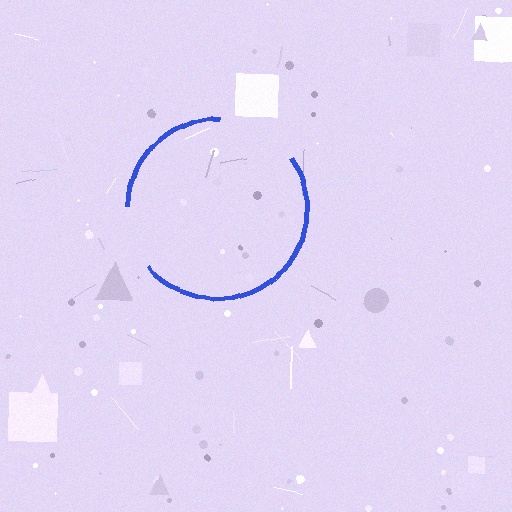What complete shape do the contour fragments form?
The contour fragments form a circle.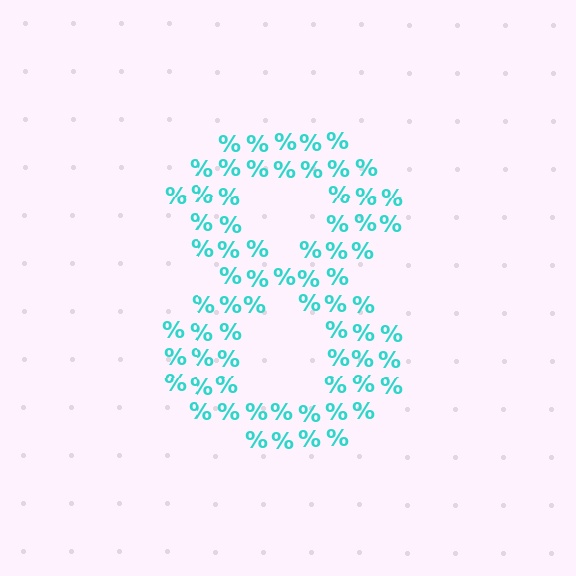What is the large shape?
The large shape is the digit 8.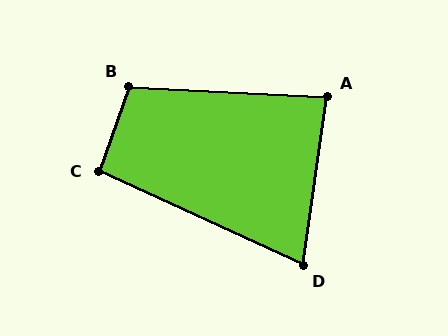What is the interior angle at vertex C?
Approximately 95 degrees (obtuse).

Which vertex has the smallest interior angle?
D, at approximately 73 degrees.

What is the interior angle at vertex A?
Approximately 85 degrees (acute).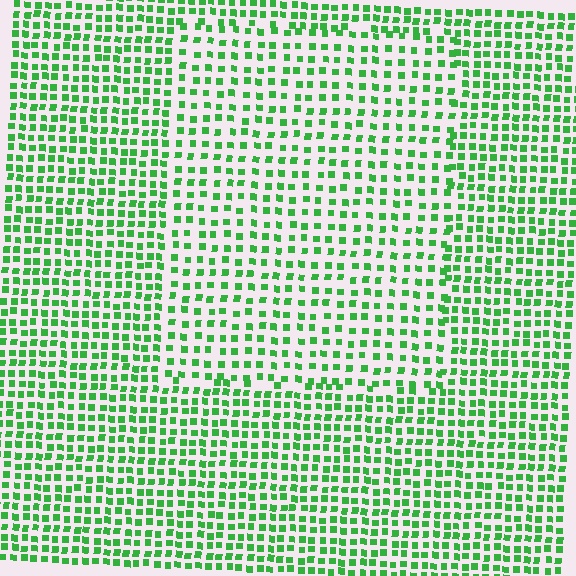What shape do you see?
I see a rectangle.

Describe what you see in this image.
The image contains small green elements arranged at two different densities. A rectangle-shaped region is visible where the elements are less densely packed than the surrounding area.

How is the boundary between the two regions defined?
The boundary is defined by a change in element density (approximately 1.6x ratio). All elements are the same color, size, and shape.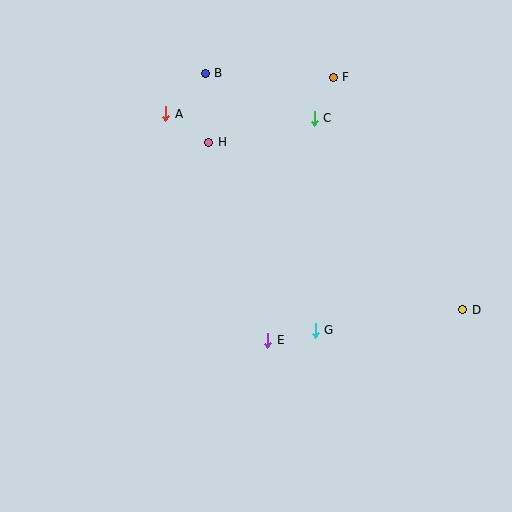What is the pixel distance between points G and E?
The distance between G and E is 49 pixels.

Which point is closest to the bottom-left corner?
Point E is closest to the bottom-left corner.